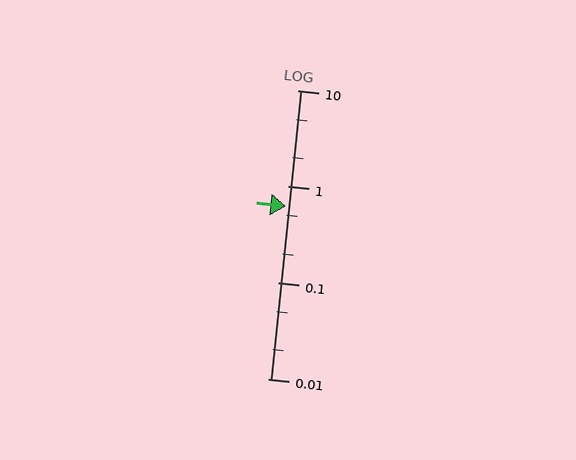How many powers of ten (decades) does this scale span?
The scale spans 3 decades, from 0.01 to 10.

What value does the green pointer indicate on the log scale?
The pointer indicates approximately 0.63.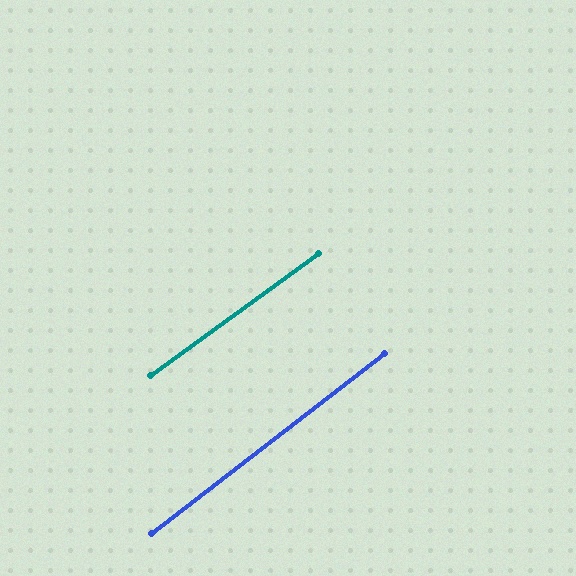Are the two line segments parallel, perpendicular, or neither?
Parallel — their directions differ by only 1.7°.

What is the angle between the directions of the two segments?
Approximately 2 degrees.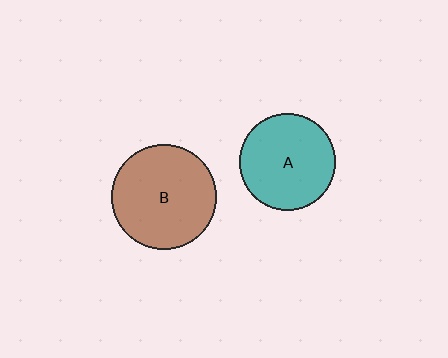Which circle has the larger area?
Circle B (brown).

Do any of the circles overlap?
No, none of the circles overlap.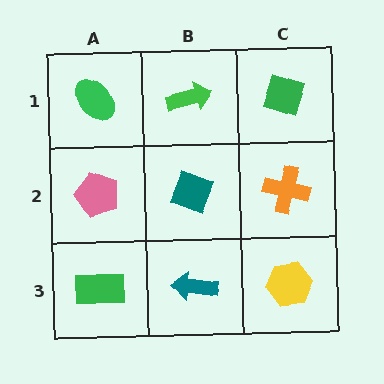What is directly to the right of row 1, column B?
A green diamond.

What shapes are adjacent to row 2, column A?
A green ellipse (row 1, column A), a green rectangle (row 3, column A), a teal diamond (row 2, column B).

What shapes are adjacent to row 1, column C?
An orange cross (row 2, column C), a green arrow (row 1, column B).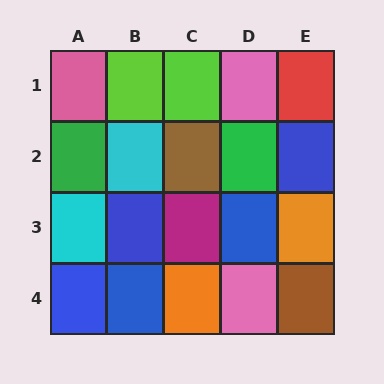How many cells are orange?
2 cells are orange.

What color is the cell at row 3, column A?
Cyan.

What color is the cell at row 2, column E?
Blue.